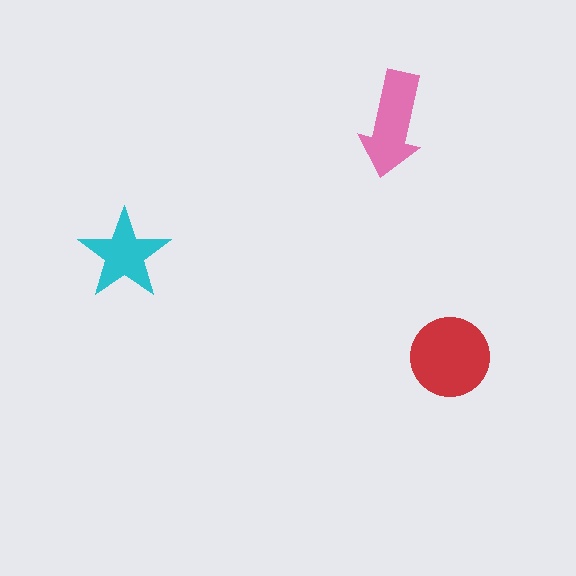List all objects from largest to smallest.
The red circle, the pink arrow, the cyan star.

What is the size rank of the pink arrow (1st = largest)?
2nd.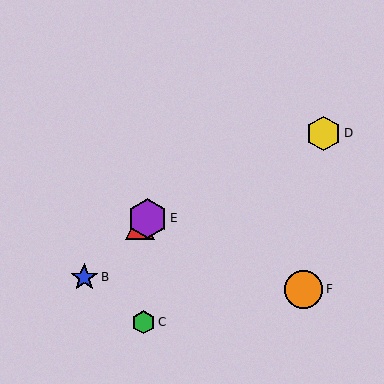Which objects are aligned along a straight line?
Objects A, B, E are aligned along a straight line.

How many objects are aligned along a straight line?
3 objects (A, B, E) are aligned along a straight line.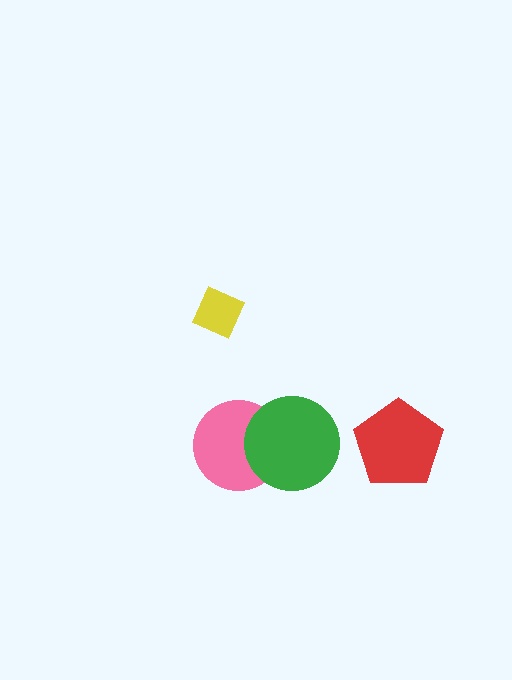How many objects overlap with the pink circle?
1 object overlaps with the pink circle.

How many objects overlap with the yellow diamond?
0 objects overlap with the yellow diamond.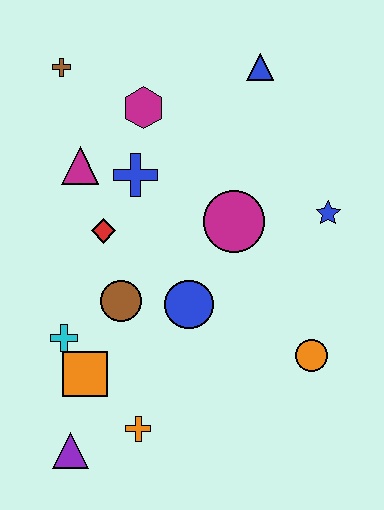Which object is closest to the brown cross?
The magenta hexagon is closest to the brown cross.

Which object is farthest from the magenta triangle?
The orange circle is farthest from the magenta triangle.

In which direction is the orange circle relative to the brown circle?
The orange circle is to the right of the brown circle.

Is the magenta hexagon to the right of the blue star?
No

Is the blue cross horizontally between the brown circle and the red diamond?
No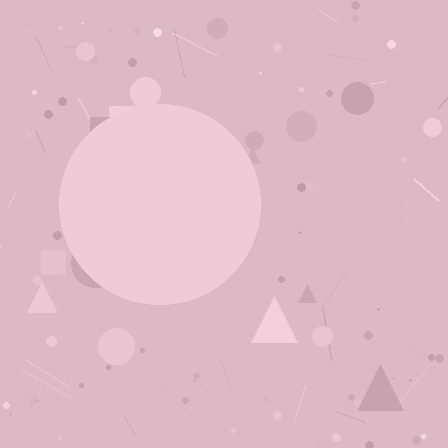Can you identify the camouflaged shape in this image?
The camouflaged shape is a circle.